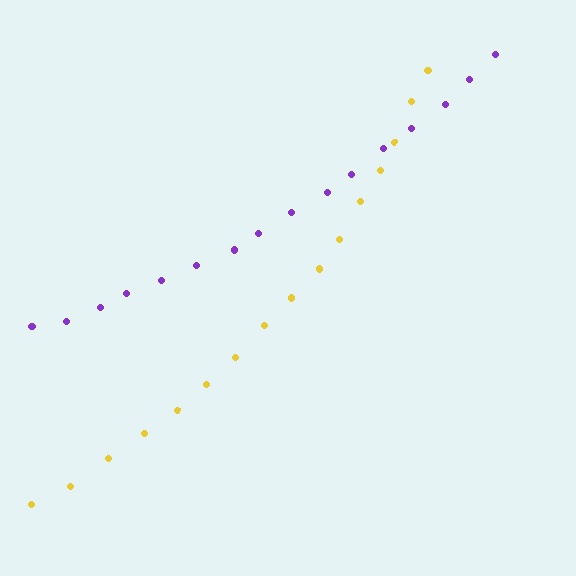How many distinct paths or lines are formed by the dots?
There are 2 distinct paths.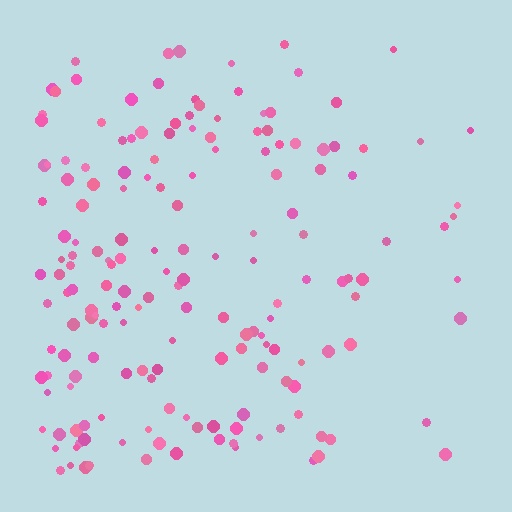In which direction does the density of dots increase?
From right to left, with the left side densest.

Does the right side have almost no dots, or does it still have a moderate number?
Still a moderate number, just noticeably fewer than the left.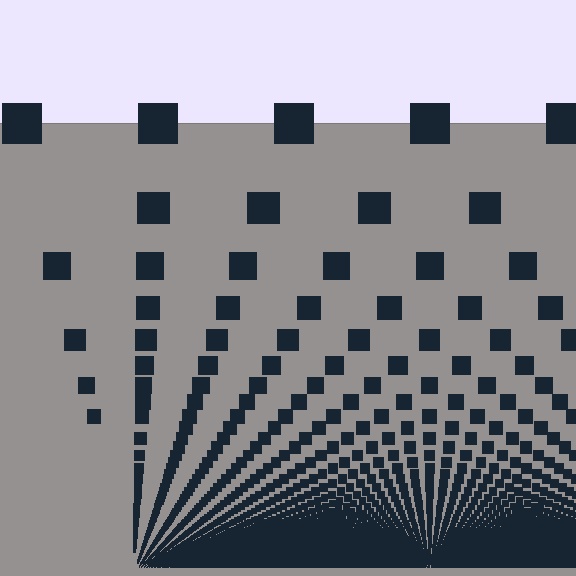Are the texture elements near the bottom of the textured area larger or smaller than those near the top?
Smaller. The gradient is inverted — elements near the bottom are smaller and denser.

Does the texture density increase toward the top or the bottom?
Density increases toward the bottom.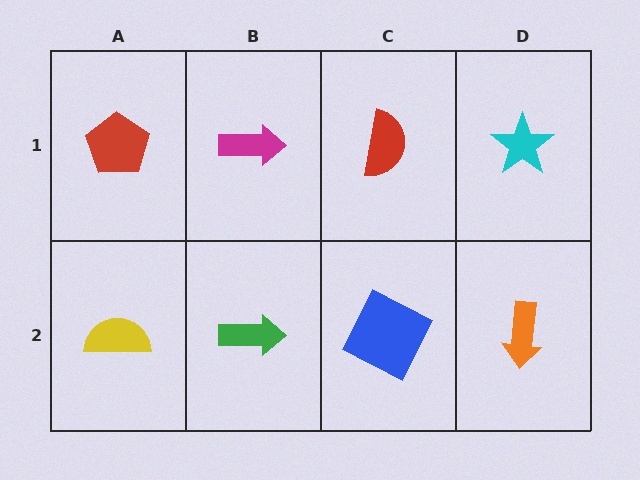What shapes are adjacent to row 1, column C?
A blue square (row 2, column C), a magenta arrow (row 1, column B), a cyan star (row 1, column D).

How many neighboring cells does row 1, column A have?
2.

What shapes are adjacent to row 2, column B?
A magenta arrow (row 1, column B), a yellow semicircle (row 2, column A), a blue square (row 2, column C).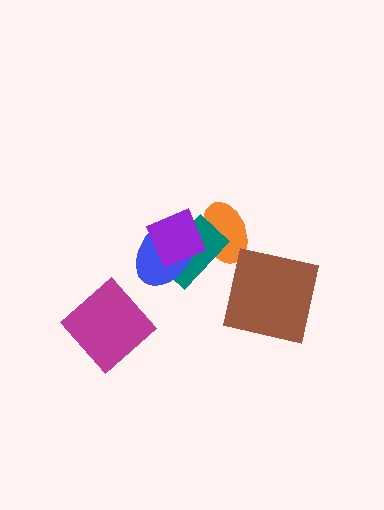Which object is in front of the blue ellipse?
The purple diamond is in front of the blue ellipse.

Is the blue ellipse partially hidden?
Yes, it is partially covered by another shape.